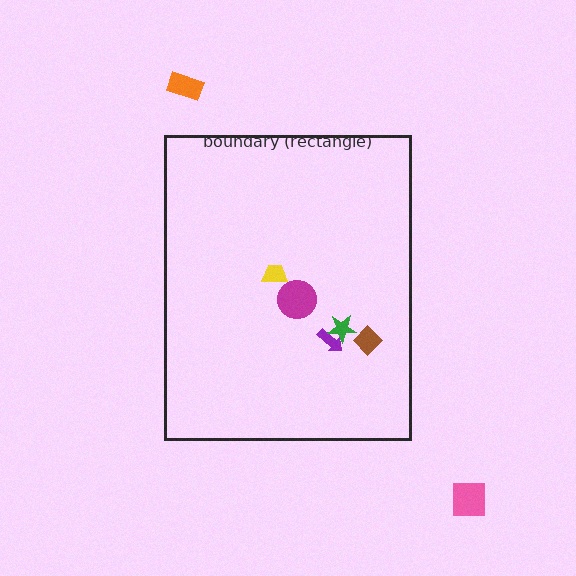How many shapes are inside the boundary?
5 inside, 2 outside.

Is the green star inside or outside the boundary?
Inside.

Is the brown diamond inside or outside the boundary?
Inside.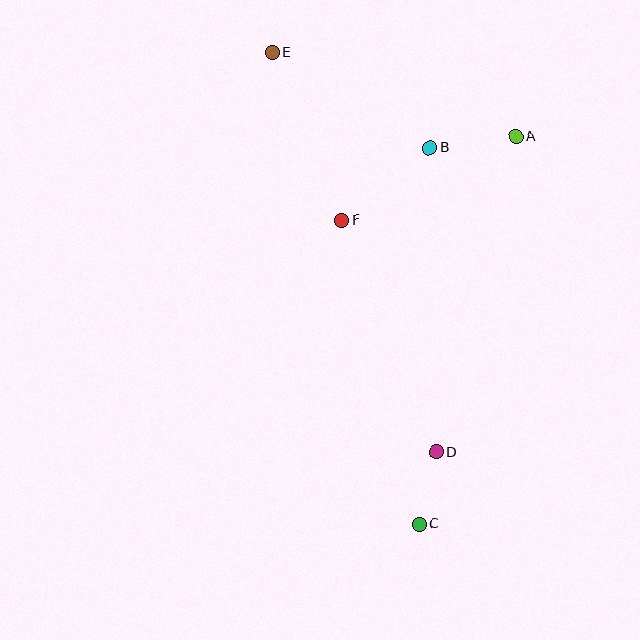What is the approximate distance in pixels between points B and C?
The distance between B and C is approximately 377 pixels.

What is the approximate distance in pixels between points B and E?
The distance between B and E is approximately 183 pixels.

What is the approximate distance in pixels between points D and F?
The distance between D and F is approximately 251 pixels.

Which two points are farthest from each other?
Points C and E are farthest from each other.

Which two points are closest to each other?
Points C and D are closest to each other.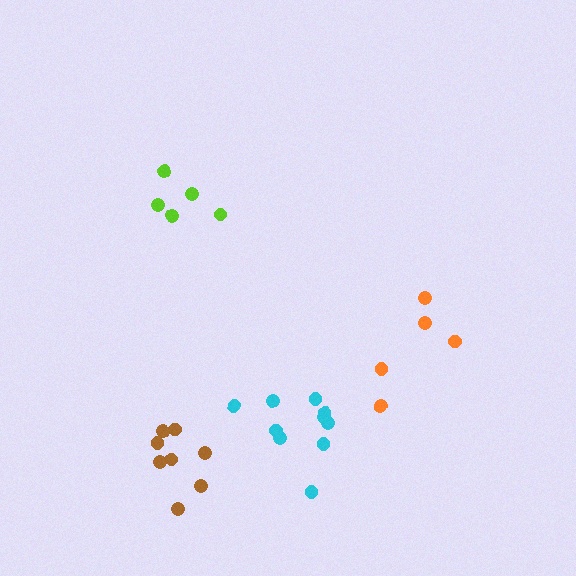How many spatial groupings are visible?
There are 4 spatial groupings.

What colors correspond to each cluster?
The clusters are colored: lime, brown, cyan, orange.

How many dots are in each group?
Group 1: 5 dots, Group 2: 8 dots, Group 3: 10 dots, Group 4: 5 dots (28 total).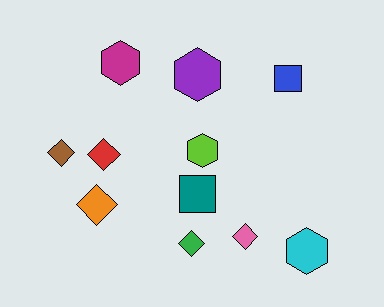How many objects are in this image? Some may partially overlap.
There are 11 objects.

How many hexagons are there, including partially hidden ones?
There are 4 hexagons.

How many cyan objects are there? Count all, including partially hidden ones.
There is 1 cyan object.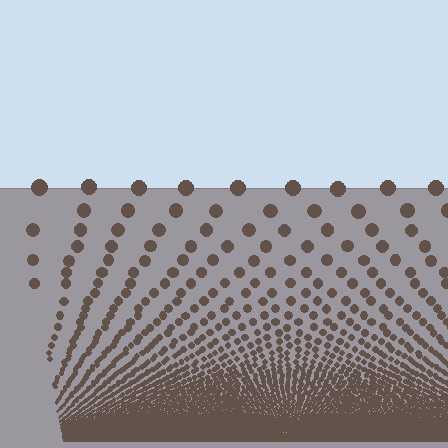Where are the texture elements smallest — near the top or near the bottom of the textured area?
Near the bottom.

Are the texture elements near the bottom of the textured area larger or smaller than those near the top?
Smaller. The gradient is inverted — elements near the bottom are smaller and denser.